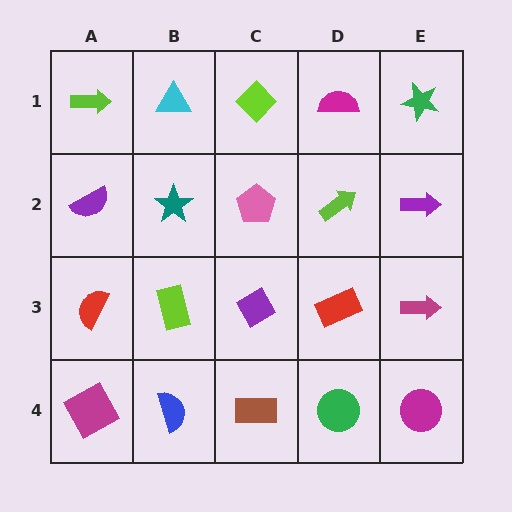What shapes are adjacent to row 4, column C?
A purple diamond (row 3, column C), a blue semicircle (row 4, column B), a green circle (row 4, column D).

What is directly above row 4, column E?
A magenta arrow.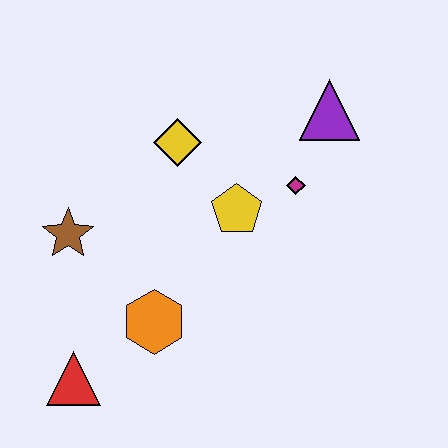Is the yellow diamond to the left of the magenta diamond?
Yes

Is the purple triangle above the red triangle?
Yes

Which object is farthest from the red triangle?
The purple triangle is farthest from the red triangle.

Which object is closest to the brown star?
The orange hexagon is closest to the brown star.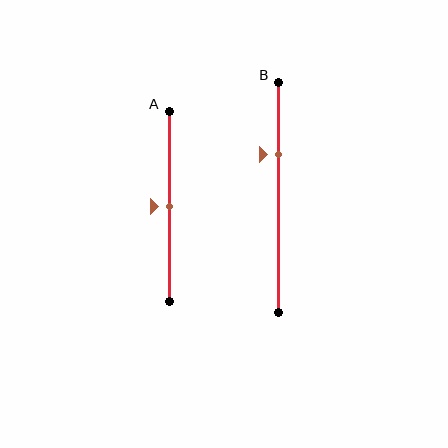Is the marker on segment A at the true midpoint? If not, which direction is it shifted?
Yes, the marker on segment A is at the true midpoint.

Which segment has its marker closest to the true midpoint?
Segment A has its marker closest to the true midpoint.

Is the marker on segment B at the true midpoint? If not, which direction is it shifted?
No, the marker on segment B is shifted upward by about 19% of the segment length.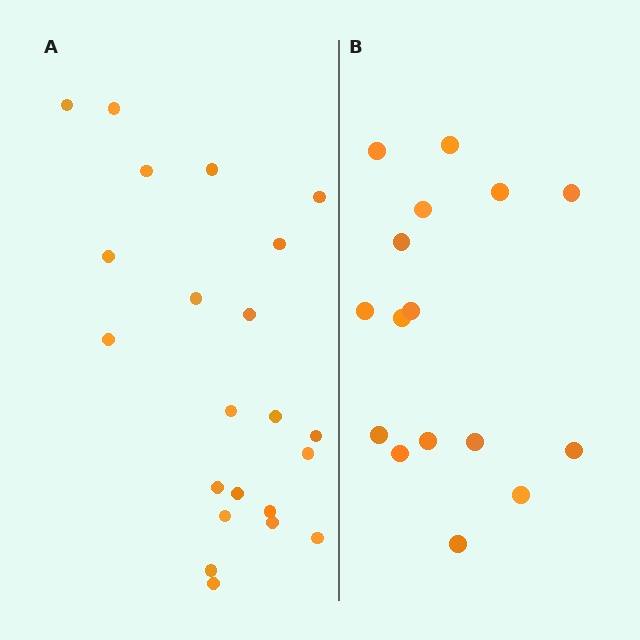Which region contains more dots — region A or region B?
Region A (the left region) has more dots.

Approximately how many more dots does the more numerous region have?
Region A has about 6 more dots than region B.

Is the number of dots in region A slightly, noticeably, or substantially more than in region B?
Region A has noticeably more, but not dramatically so. The ratio is roughly 1.4 to 1.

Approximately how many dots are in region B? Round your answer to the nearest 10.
About 20 dots. (The exact count is 16, which rounds to 20.)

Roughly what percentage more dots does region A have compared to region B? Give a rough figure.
About 40% more.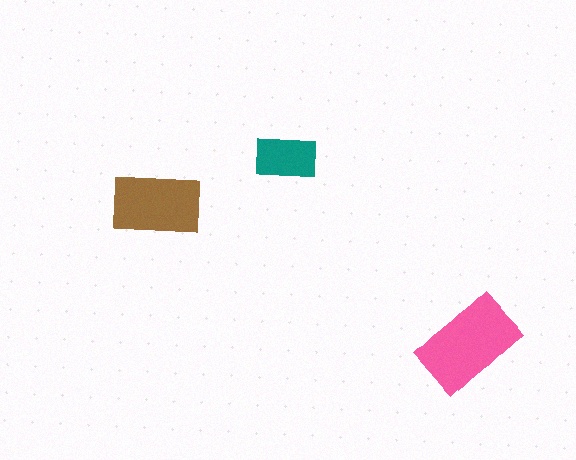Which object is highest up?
The teal rectangle is topmost.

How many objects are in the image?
There are 3 objects in the image.